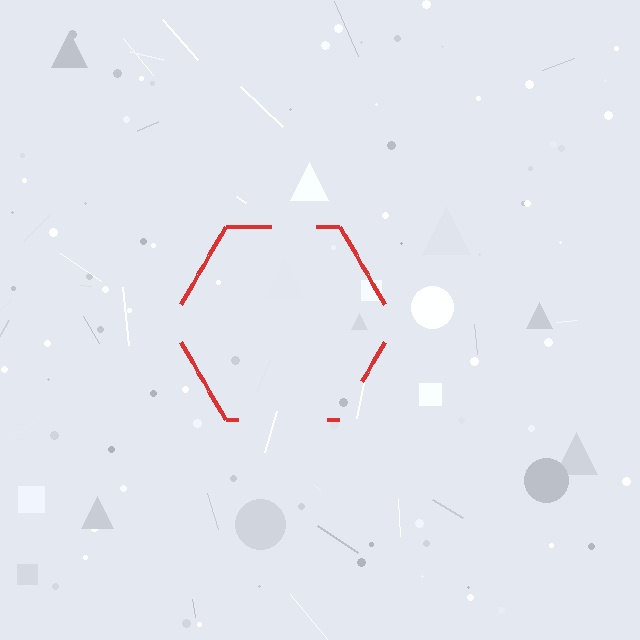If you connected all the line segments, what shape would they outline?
They would outline a hexagon.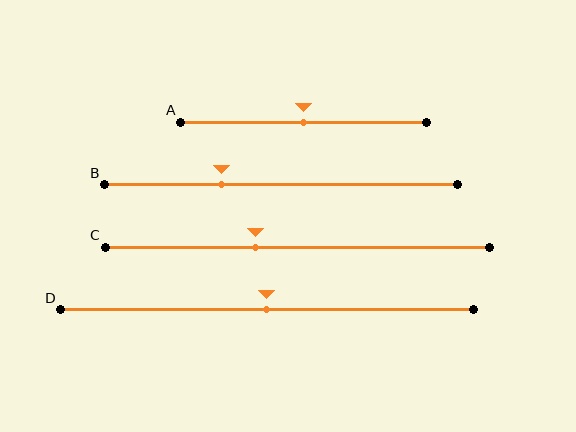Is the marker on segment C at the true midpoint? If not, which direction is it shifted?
No, the marker on segment C is shifted to the left by about 11% of the segment length.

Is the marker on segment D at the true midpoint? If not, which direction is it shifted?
Yes, the marker on segment D is at the true midpoint.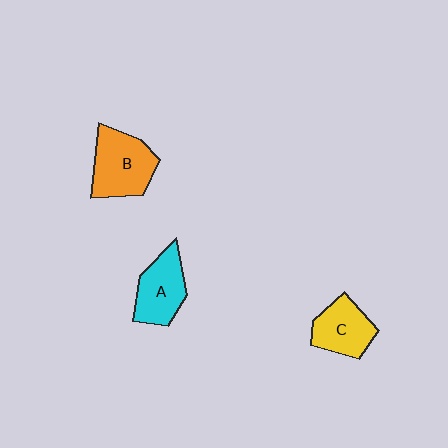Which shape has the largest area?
Shape B (orange).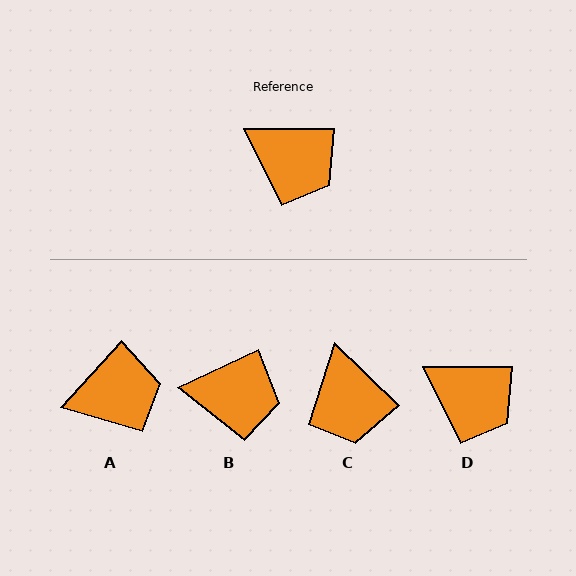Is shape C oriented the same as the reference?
No, it is off by about 44 degrees.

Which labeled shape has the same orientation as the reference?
D.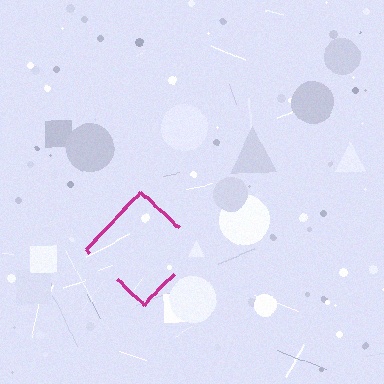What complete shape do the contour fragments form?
The contour fragments form a diamond.